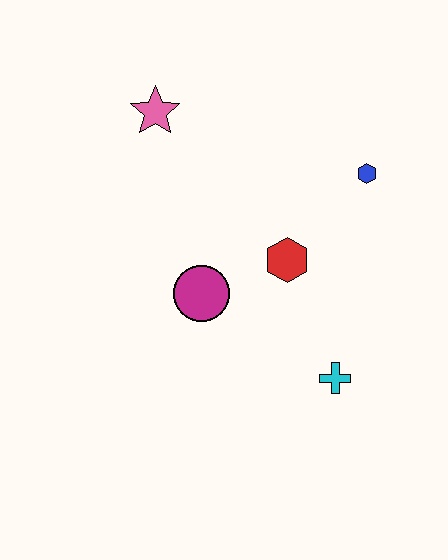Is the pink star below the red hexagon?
No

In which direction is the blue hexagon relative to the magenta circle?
The blue hexagon is to the right of the magenta circle.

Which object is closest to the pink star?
The magenta circle is closest to the pink star.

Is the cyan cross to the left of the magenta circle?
No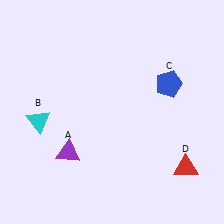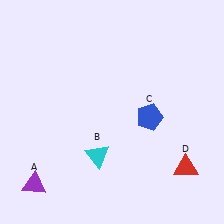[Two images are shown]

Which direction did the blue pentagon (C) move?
The blue pentagon (C) moved down.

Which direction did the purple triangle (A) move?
The purple triangle (A) moved left.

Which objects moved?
The objects that moved are: the purple triangle (A), the cyan triangle (B), the blue pentagon (C).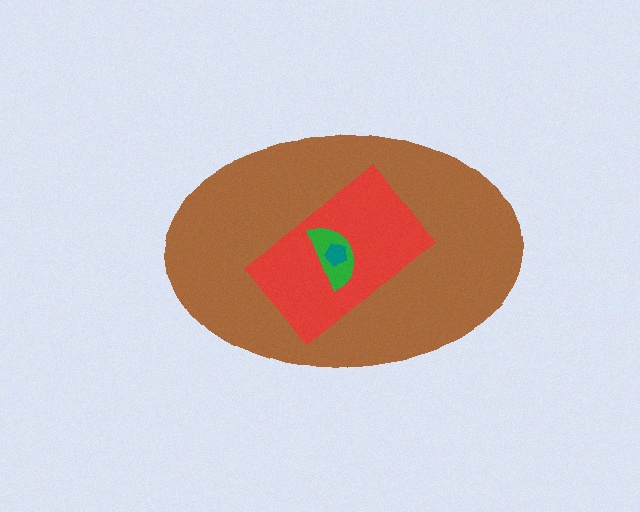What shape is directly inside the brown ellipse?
The red rectangle.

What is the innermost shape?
The teal pentagon.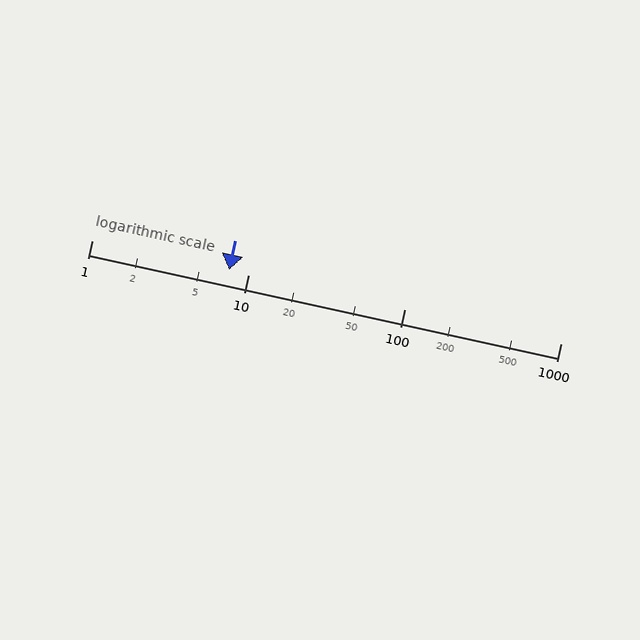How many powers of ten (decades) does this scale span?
The scale spans 3 decades, from 1 to 1000.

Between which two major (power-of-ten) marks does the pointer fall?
The pointer is between 1 and 10.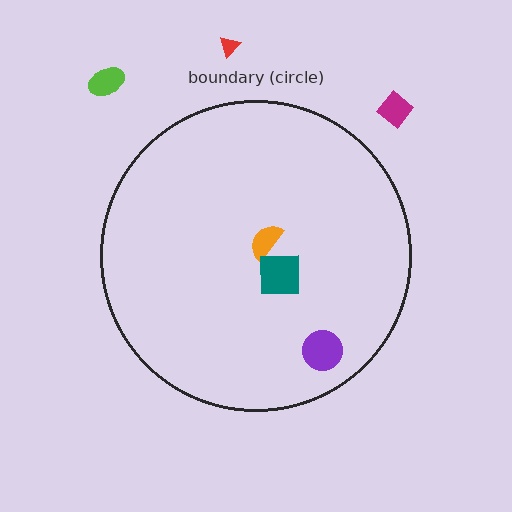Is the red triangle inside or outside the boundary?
Outside.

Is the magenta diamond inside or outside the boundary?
Outside.